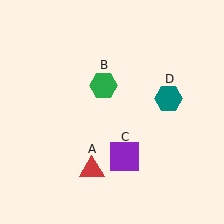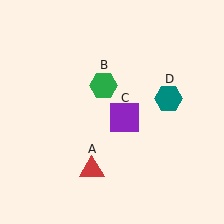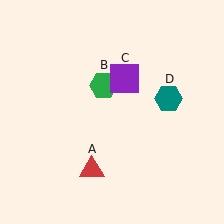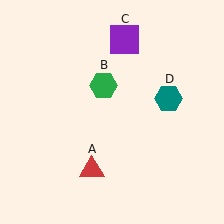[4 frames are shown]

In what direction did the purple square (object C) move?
The purple square (object C) moved up.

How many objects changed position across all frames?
1 object changed position: purple square (object C).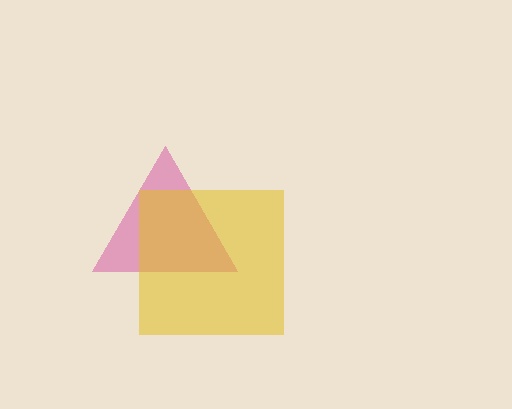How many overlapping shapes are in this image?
There are 2 overlapping shapes in the image.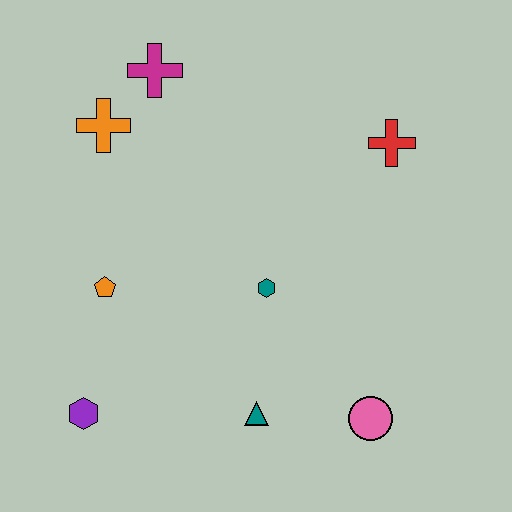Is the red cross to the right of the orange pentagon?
Yes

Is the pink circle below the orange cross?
Yes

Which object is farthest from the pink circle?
The magenta cross is farthest from the pink circle.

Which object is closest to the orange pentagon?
The purple hexagon is closest to the orange pentagon.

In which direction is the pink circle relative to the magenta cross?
The pink circle is below the magenta cross.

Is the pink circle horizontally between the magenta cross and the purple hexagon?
No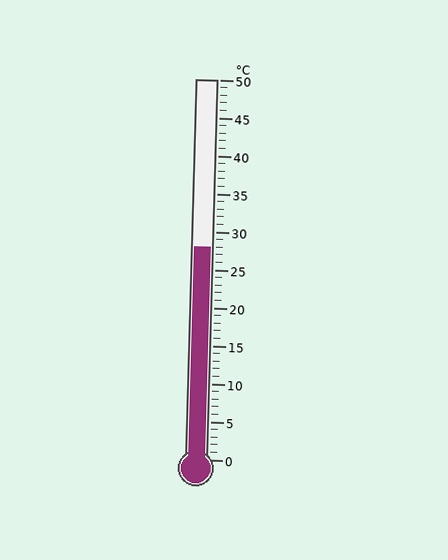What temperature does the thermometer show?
The thermometer shows approximately 28°C.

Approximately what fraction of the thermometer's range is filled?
The thermometer is filled to approximately 55% of its range.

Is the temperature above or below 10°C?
The temperature is above 10°C.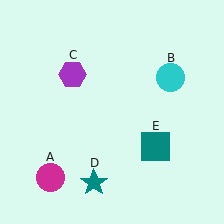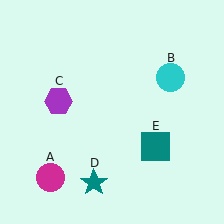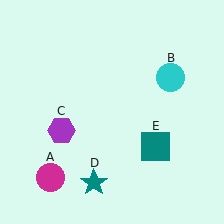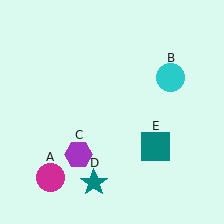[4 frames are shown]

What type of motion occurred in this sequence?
The purple hexagon (object C) rotated counterclockwise around the center of the scene.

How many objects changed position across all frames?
1 object changed position: purple hexagon (object C).